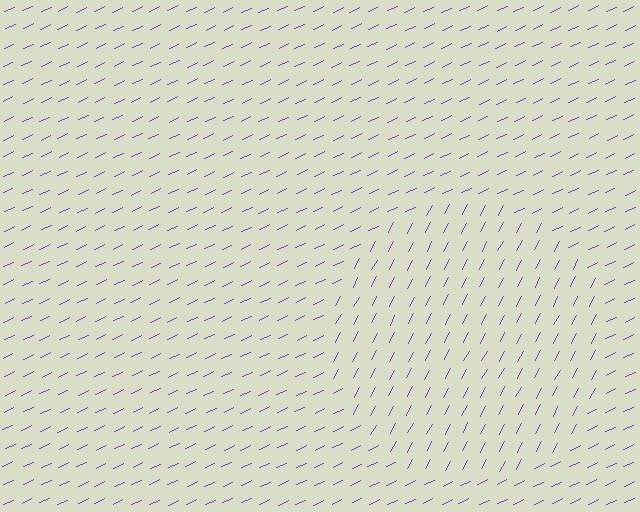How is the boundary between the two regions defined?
The boundary is defined purely by a change in line orientation (approximately 37 degrees difference). All lines are the same color and thickness.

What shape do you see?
I see a circle.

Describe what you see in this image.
The image is filled with small purple line segments. A circle region in the image has lines oriented differently from the surrounding lines, creating a visible texture boundary.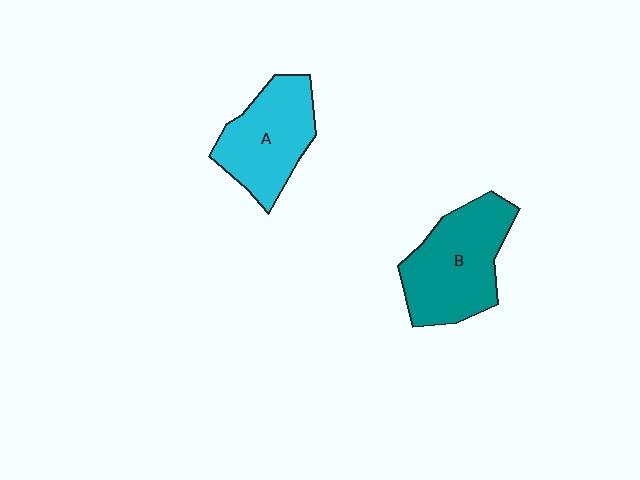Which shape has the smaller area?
Shape A (cyan).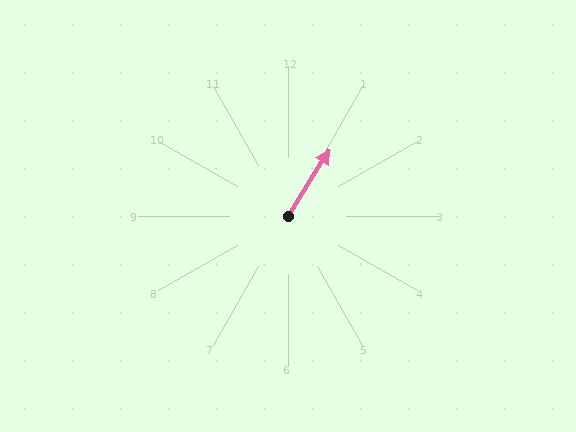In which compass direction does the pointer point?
Northeast.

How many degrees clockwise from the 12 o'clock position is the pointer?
Approximately 32 degrees.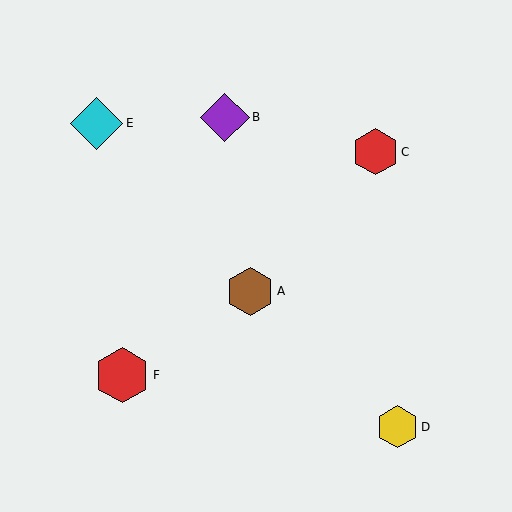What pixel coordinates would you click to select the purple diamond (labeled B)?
Click at (225, 117) to select the purple diamond B.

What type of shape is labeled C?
Shape C is a red hexagon.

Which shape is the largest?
The red hexagon (labeled F) is the largest.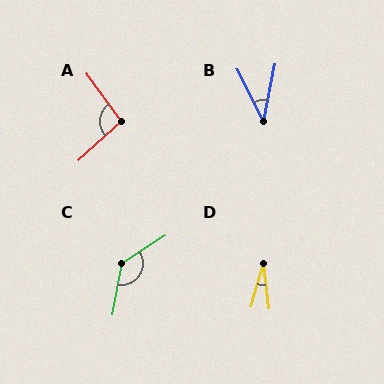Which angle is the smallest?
D, at approximately 23 degrees.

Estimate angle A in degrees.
Approximately 97 degrees.